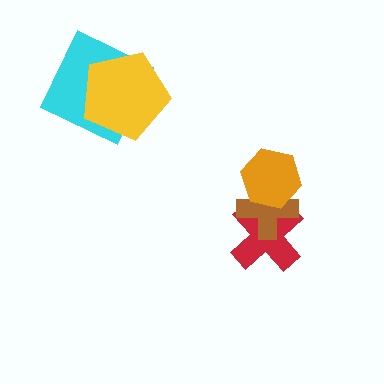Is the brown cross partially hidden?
Yes, it is partially covered by another shape.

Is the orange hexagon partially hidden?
No, no other shape covers it.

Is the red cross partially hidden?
Yes, it is partially covered by another shape.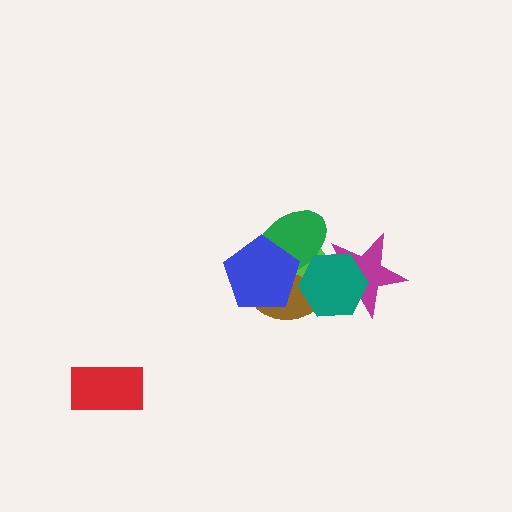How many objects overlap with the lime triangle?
5 objects overlap with the lime triangle.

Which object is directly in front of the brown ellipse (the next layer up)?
The blue pentagon is directly in front of the brown ellipse.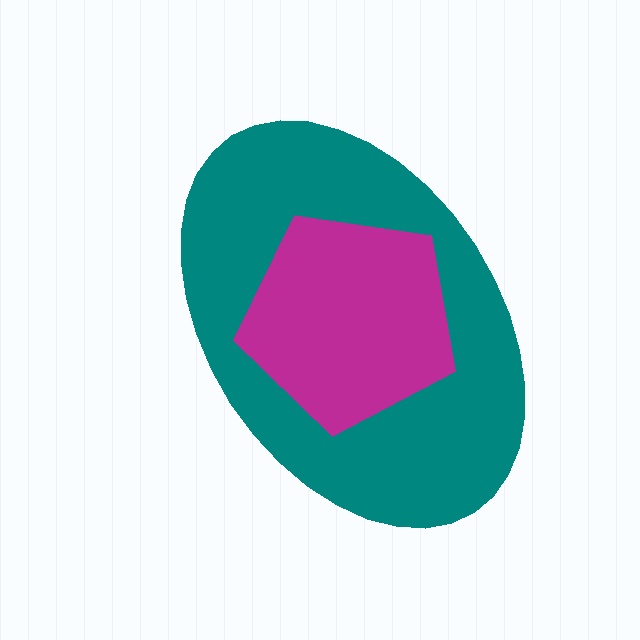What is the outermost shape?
The teal ellipse.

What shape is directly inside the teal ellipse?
The magenta pentagon.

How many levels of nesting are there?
2.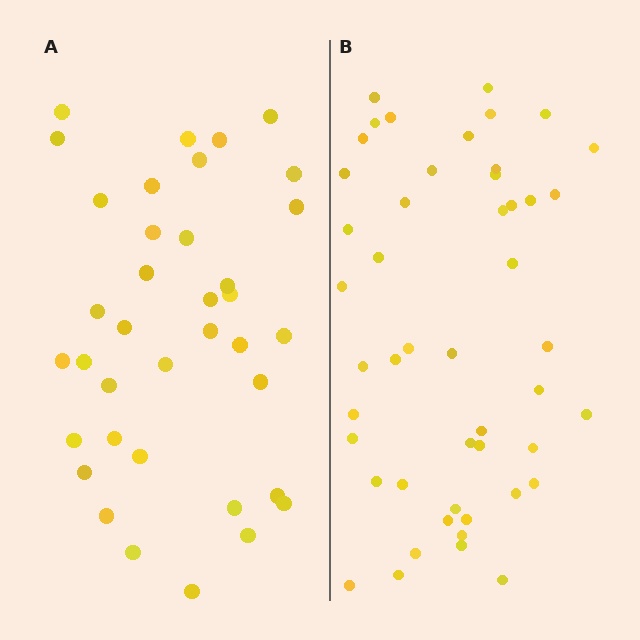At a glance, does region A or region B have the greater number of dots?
Region B (the right region) has more dots.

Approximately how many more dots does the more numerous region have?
Region B has roughly 12 or so more dots than region A.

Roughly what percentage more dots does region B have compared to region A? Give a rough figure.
About 30% more.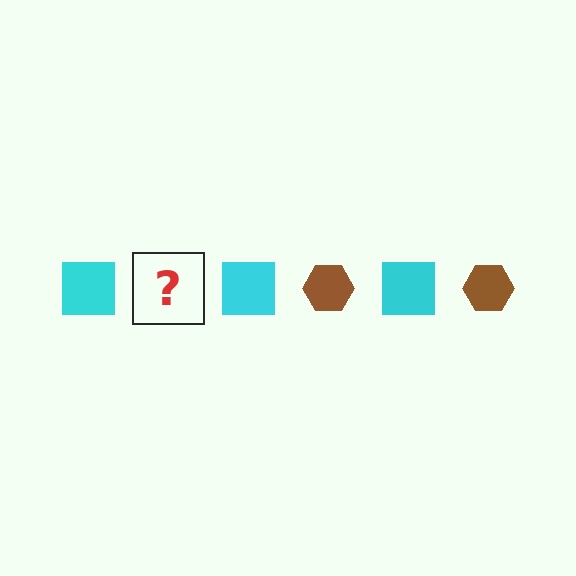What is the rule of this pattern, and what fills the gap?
The rule is that the pattern alternates between cyan square and brown hexagon. The gap should be filled with a brown hexagon.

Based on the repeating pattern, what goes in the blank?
The blank should be a brown hexagon.